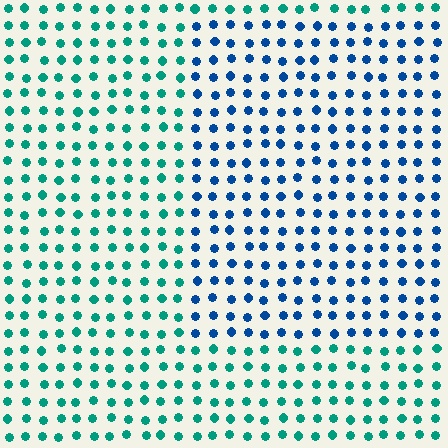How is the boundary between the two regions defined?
The boundary is defined purely by a slight shift in hue (about 45 degrees). Spacing, size, and orientation are identical on both sides.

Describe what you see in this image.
The image is filled with small teal elements in a uniform arrangement. A rectangle-shaped region is visible where the elements are tinted to a slightly different hue, forming a subtle color boundary.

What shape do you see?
I see a rectangle.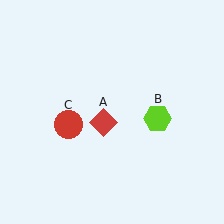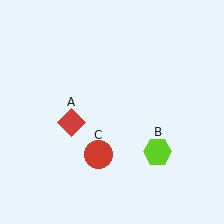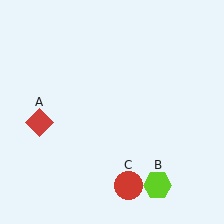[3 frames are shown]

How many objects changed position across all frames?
3 objects changed position: red diamond (object A), lime hexagon (object B), red circle (object C).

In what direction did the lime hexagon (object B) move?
The lime hexagon (object B) moved down.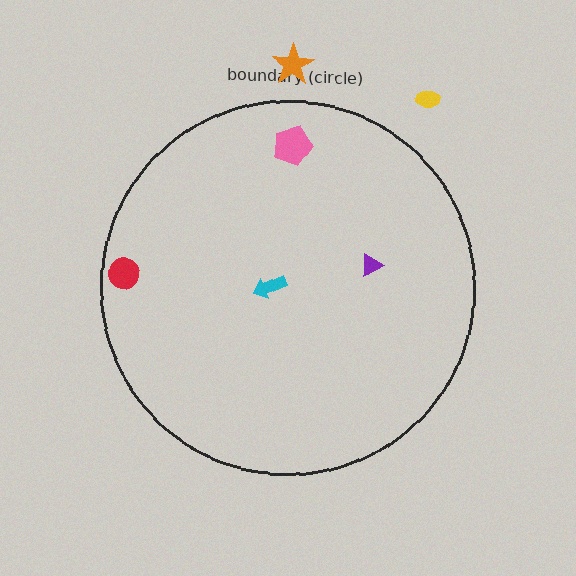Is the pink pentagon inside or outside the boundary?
Inside.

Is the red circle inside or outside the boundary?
Inside.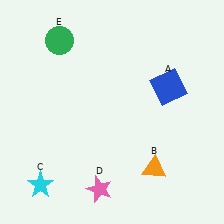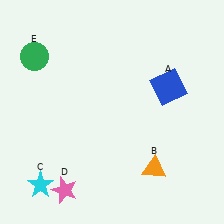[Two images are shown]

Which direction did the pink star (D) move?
The pink star (D) moved left.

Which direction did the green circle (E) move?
The green circle (E) moved left.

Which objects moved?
The objects that moved are: the pink star (D), the green circle (E).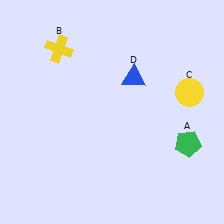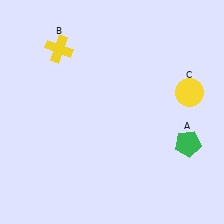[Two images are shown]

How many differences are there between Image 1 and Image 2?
There is 1 difference between the two images.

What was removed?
The blue triangle (D) was removed in Image 2.